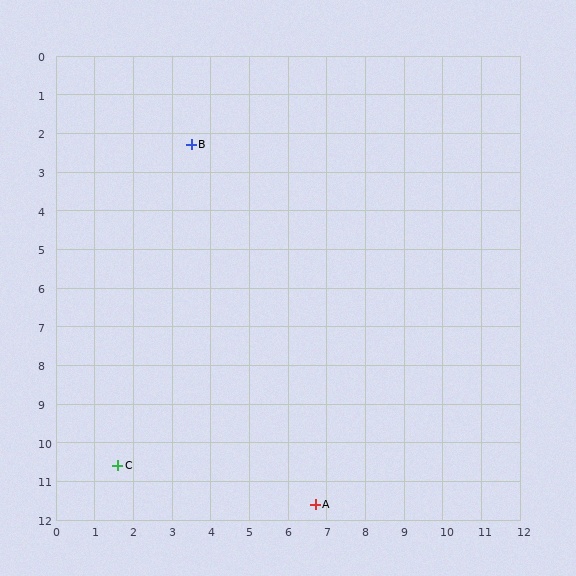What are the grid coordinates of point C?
Point C is at approximately (1.6, 10.6).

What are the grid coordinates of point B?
Point B is at approximately (3.5, 2.3).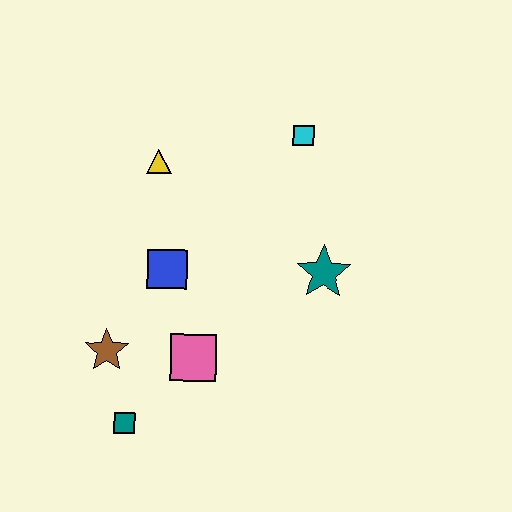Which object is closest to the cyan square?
The teal star is closest to the cyan square.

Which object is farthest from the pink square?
The cyan square is farthest from the pink square.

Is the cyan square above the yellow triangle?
Yes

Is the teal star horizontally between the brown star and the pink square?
No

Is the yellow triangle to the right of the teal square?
Yes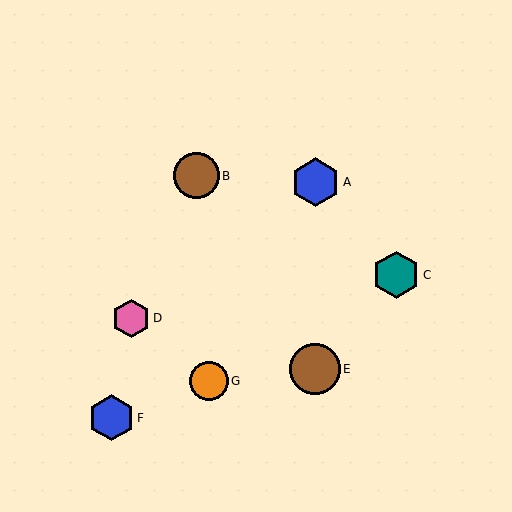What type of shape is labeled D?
Shape D is a pink hexagon.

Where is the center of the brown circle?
The center of the brown circle is at (315, 369).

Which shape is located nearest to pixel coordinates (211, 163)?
The brown circle (labeled B) at (196, 176) is nearest to that location.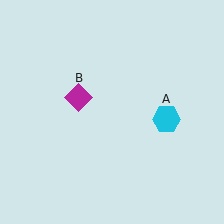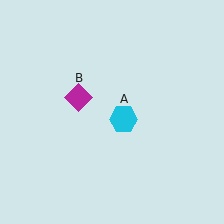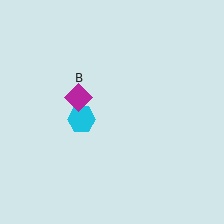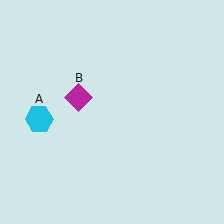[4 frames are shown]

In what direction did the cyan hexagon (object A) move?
The cyan hexagon (object A) moved left.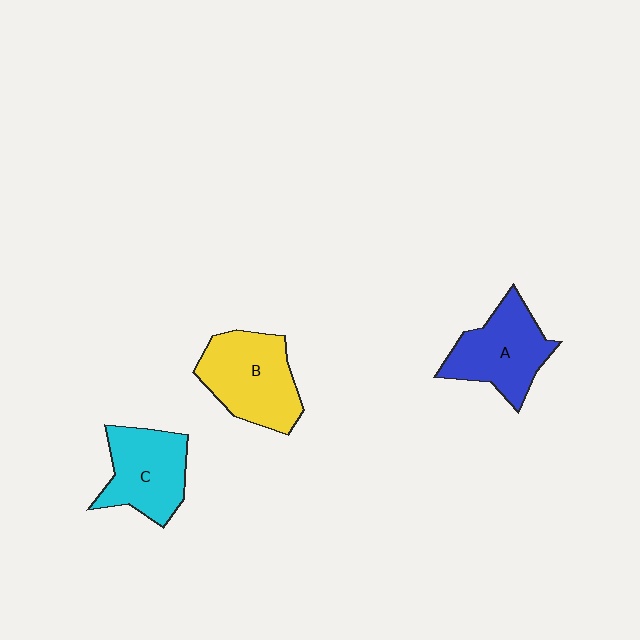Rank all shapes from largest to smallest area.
From largest to smallest: B (yellow), A (blue), C (cyan).